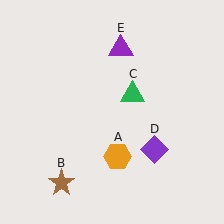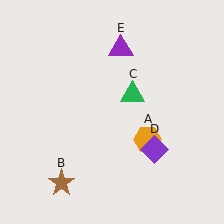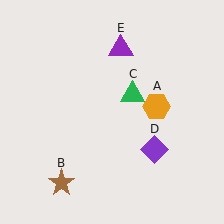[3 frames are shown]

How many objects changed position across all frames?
1 object changed position: orange hexagon (object A).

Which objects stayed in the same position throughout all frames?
Brown star (object B) and green triangle (object C) and purple diamond (object D) and purple triangle (object E) remained stationary.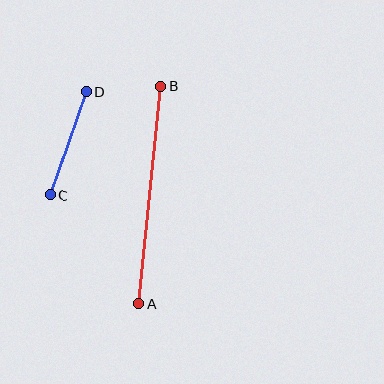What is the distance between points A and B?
The distance is approximately 219 pixels.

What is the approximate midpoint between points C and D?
The midpoint is at approximately (68, 143) pixels.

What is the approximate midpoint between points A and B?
The midpoint is at approximately (150, 195) pixels.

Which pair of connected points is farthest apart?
Points A and B are farthest apart.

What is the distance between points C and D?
The distance is approximately 110 pixels.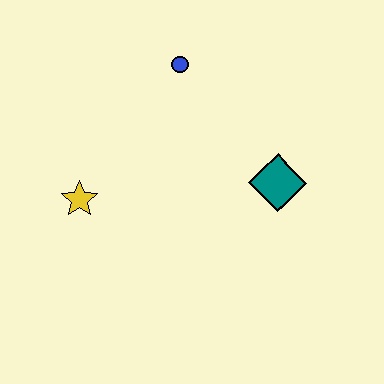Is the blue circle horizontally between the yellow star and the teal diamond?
Yes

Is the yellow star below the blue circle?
Yes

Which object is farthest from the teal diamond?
The yellow star is farthest from the teal diamond.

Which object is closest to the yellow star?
The blue circle is closest to the yellow star.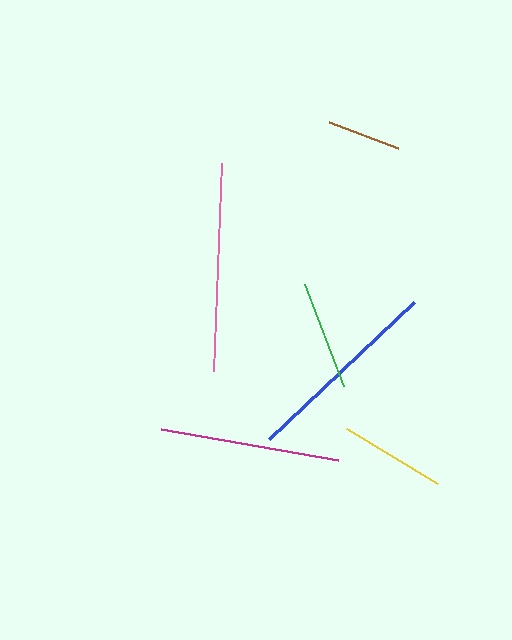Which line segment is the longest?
The pink line is the longest at approximately 208 pixels.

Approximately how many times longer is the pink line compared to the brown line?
The pink line is approximately 2.8 times the length of the brown line.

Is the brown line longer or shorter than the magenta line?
The magenta line is longer than the brown line.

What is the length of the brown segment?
The brown segment is approximately 74 pixels long.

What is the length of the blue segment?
The blue segment is approximately 200 pixels long.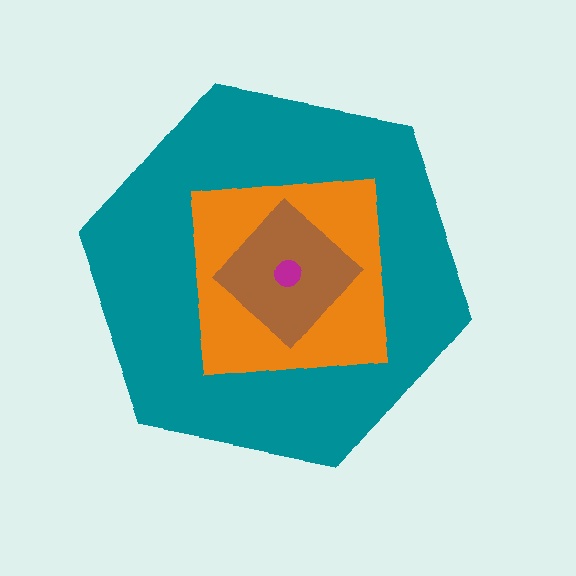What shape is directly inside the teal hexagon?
The orange square.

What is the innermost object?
The magenta circle.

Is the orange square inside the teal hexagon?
Yes.